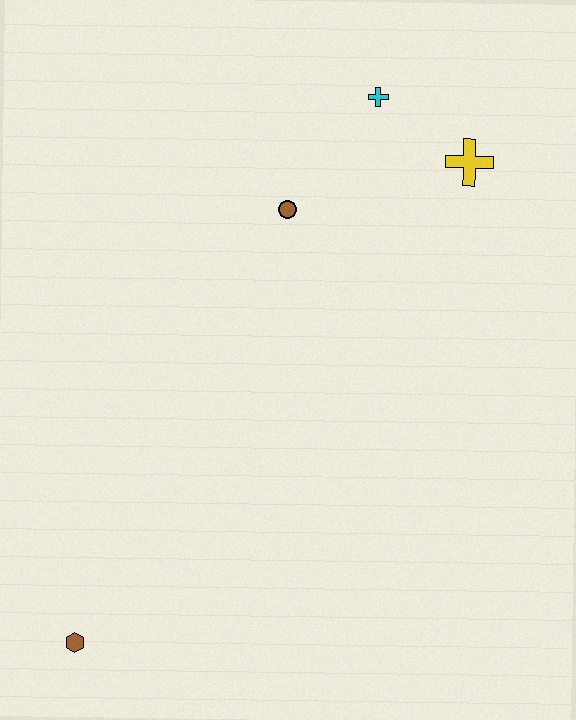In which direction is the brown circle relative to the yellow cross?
The brown circle is to the left of the yellow cross.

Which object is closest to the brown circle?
The cyan cross is closest to the brown circle.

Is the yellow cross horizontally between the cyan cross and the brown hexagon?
No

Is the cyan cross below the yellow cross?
No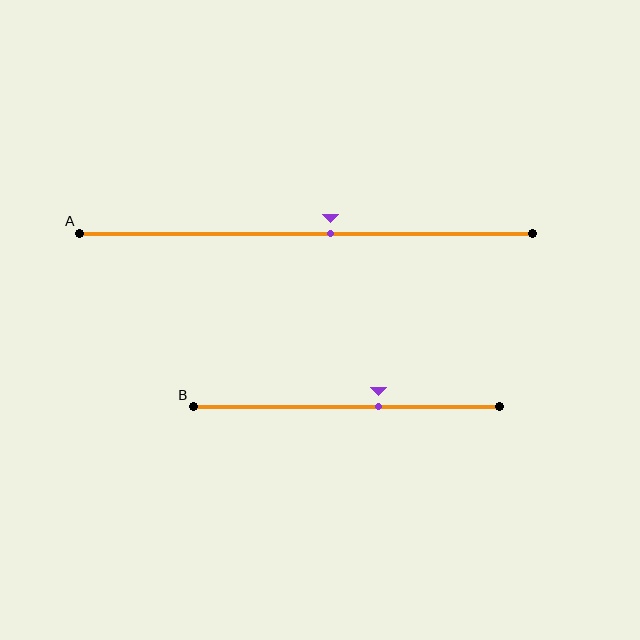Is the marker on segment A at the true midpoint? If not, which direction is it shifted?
No, the marker on segment A is shifted to the right by about 5% of the segment length.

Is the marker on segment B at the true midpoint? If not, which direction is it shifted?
No, the marker on segment B is shifted to the right by about 11% of the segment length.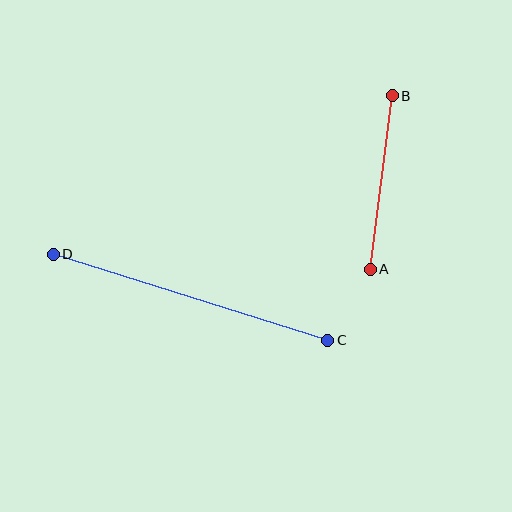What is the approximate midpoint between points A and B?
The midpoint is at approximately (381, 183) pixels.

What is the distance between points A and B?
The distance is approximately 175 pixels.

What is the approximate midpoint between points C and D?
The midpoint is at approximately (191, 297) pixels.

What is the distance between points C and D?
The distance is approximately 288 pixels.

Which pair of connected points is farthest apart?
Points C and D are farthest apart.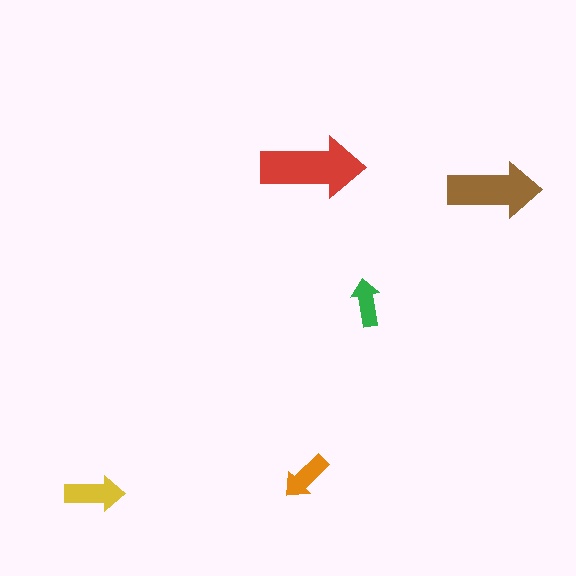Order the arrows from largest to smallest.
the red one, the brown one, the yellow one, the orange one, the green one.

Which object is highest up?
The red arrow is topmost.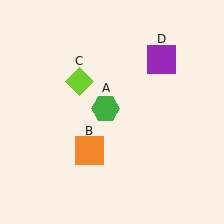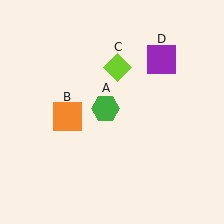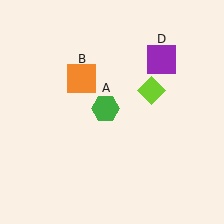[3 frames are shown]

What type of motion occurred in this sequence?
The orange square (object B), lime diamond (object C) rotated clockwise around the center of the scene.